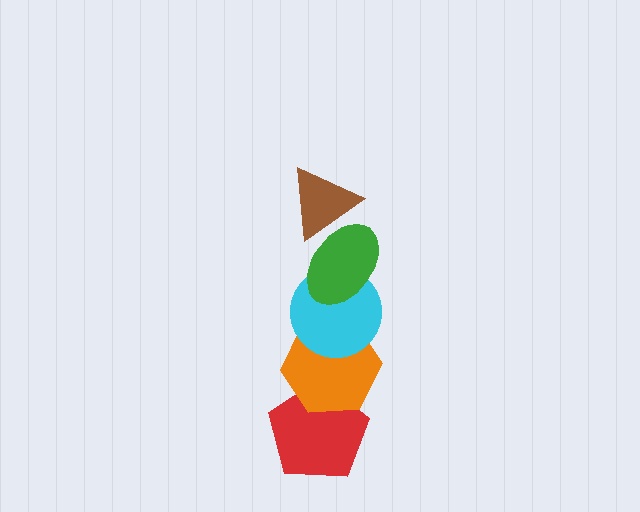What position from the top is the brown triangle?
The brown triangle is 1st from the top.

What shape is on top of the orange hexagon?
The cyan circle is on top of the orange hexagon.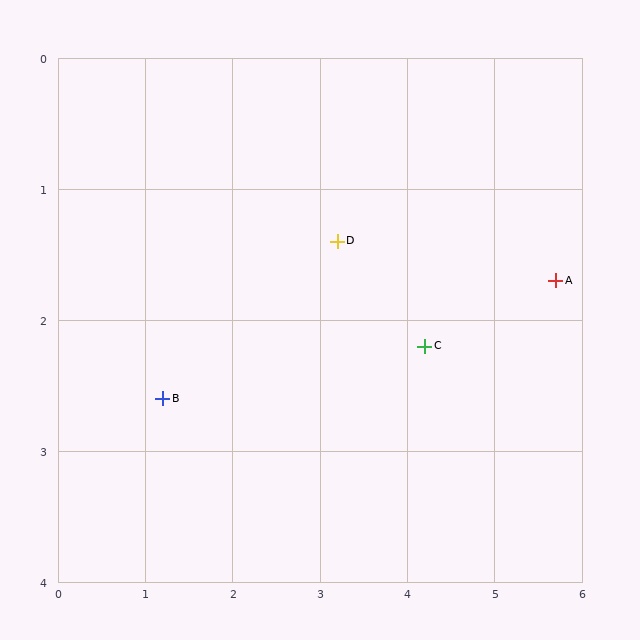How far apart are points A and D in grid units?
Points A and D are about 2.5 grid units apart.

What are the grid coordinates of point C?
Point C is at approximately (4.2, 2.2).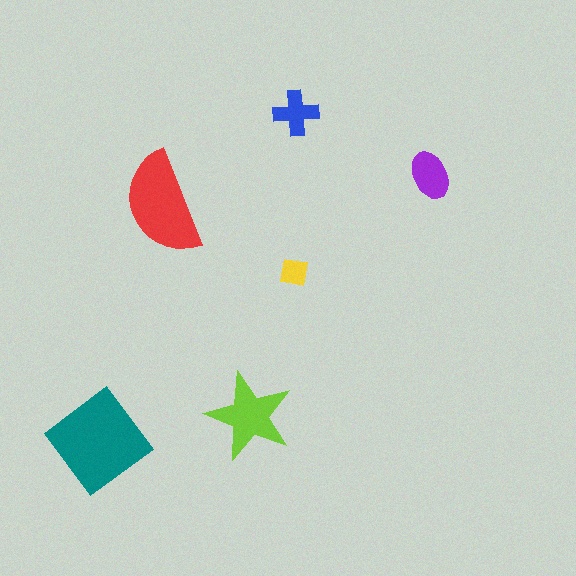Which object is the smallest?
The yellow square.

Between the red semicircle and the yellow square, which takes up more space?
The red semicircle.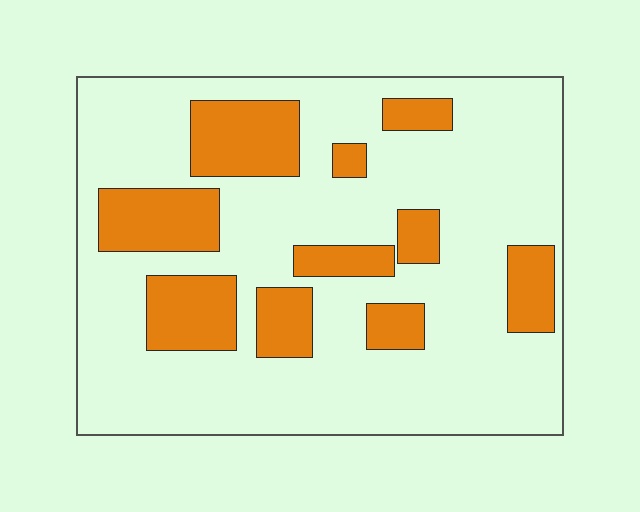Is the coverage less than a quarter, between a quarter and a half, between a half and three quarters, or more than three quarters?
Less than a quarter.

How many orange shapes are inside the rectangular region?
10.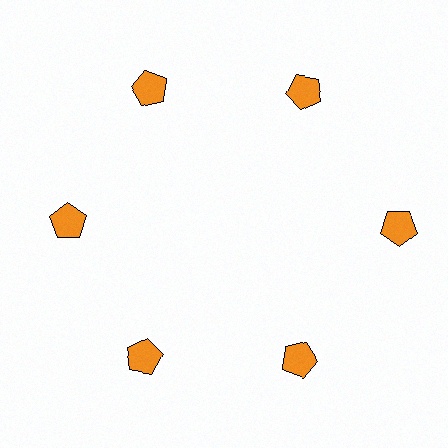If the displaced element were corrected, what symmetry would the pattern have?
It would have 6-fold rotational symmetry — the pattern would map onto itself every 60 degrees.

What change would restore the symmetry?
The symmetry would be restored by moving it inward, back onto the ring so that all 6 pentagons sit at equal angles and equal distance from the center.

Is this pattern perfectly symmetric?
No. The 6 orange pentagons are arranged in a ring, but one element near the 3 o'clock position is pushed outward from the center, breaking the 6-fold rotational symmetry.